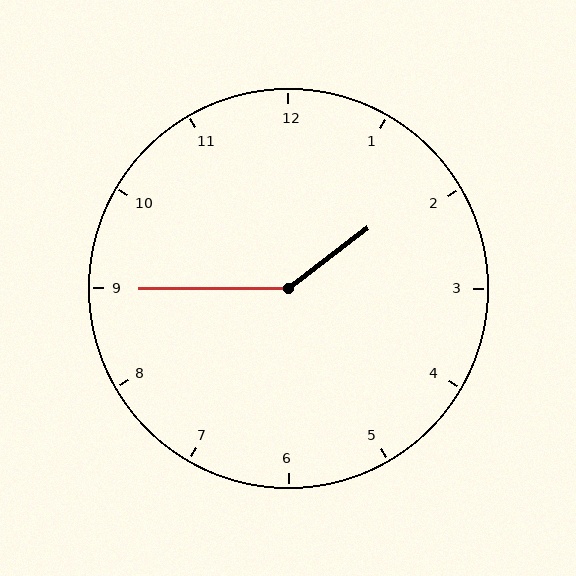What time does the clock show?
1:45.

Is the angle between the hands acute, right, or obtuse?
It is obtuse.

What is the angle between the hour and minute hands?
Approximately 142 degrees.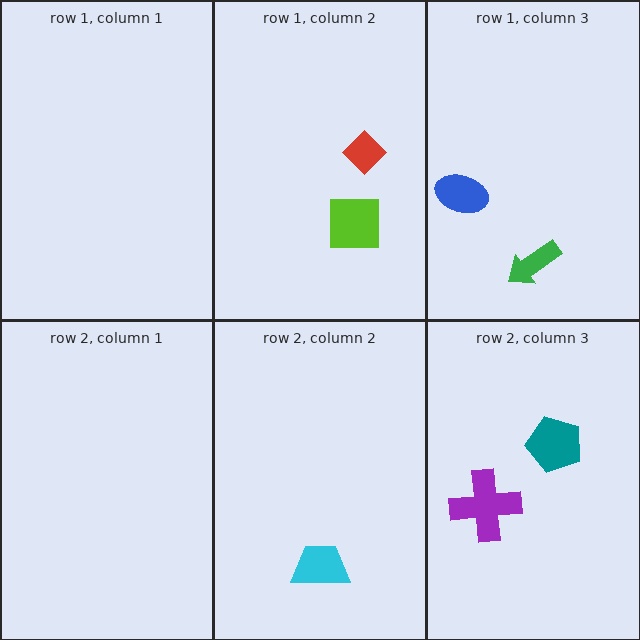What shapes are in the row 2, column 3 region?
The purple cross, the teal pentagon.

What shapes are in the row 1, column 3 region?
The blue ellipse, the green arrow.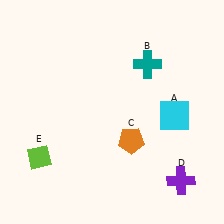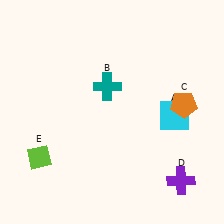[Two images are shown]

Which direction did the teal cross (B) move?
The teal cross (B) moved left.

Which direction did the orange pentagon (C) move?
The orange pentagon (C) moved right.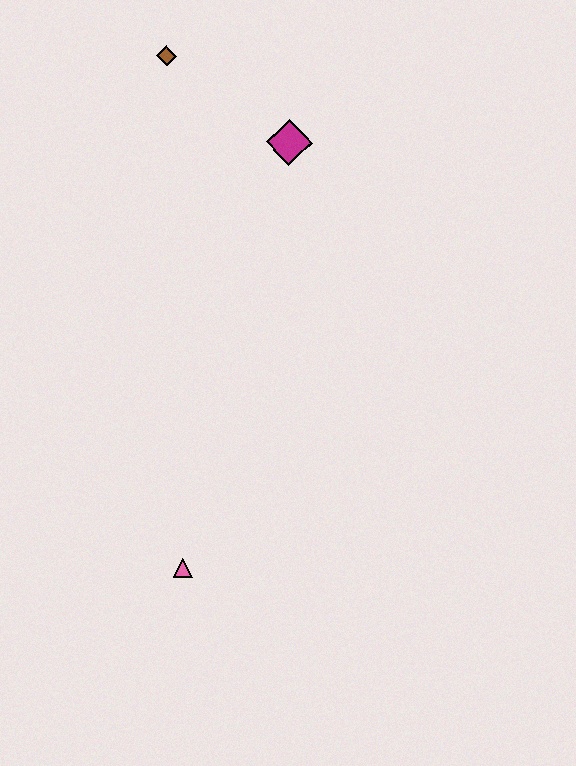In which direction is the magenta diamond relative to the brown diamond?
The magenta diamond is to the right of the brown diamond.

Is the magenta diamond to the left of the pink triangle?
No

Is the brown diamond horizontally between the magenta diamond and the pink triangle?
No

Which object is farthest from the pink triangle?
The brown diamond is farthest from the pink triangle.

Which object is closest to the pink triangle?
The magenta diamond is closest to the pink triangle.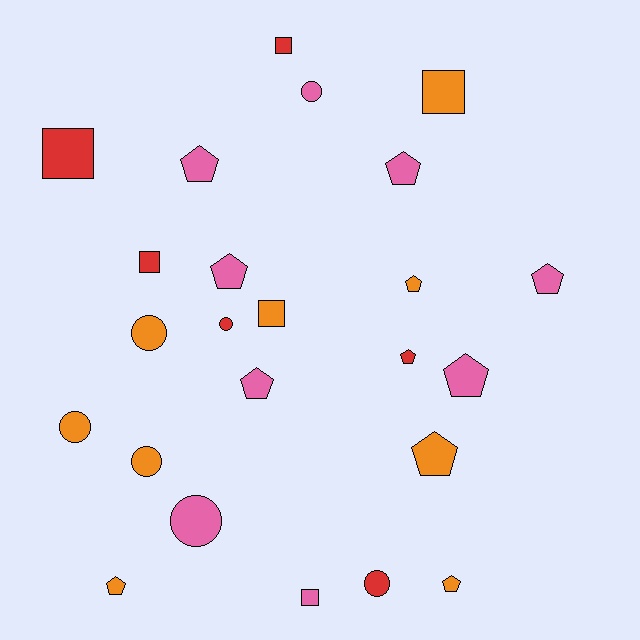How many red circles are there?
There are 2 red circles.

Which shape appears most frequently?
Pentagon, with 11 objects.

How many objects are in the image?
There are 24 objects.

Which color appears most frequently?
Orange, with 9 objects.